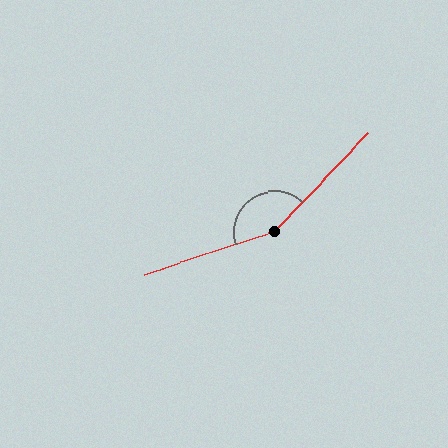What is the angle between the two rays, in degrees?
Approximately 152 degrees.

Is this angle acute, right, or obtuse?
It is obtuse.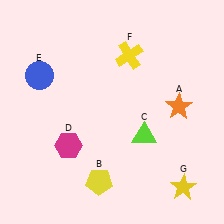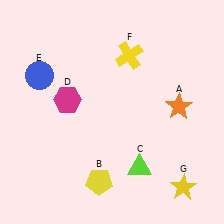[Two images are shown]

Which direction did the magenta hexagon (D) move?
The magenta hexagon (D) moved up.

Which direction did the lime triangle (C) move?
The lime triangle (C) moved down.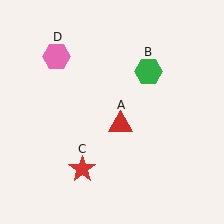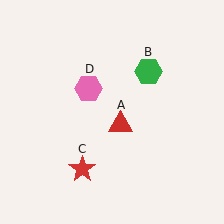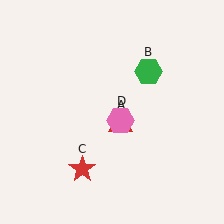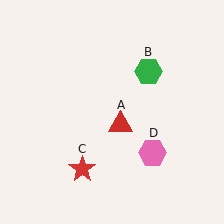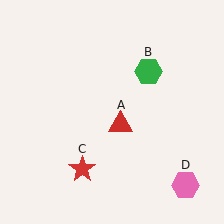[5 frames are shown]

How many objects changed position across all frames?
1 object changed position: pink hexagon (object D).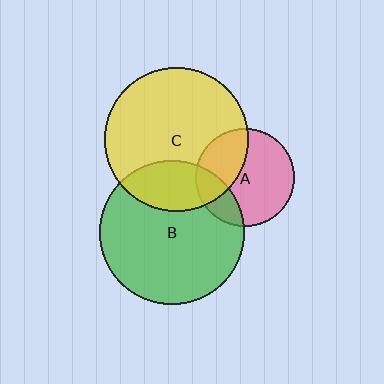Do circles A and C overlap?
Yes.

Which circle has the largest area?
Circle B (green).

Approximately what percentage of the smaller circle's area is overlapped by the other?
Approximately 35%.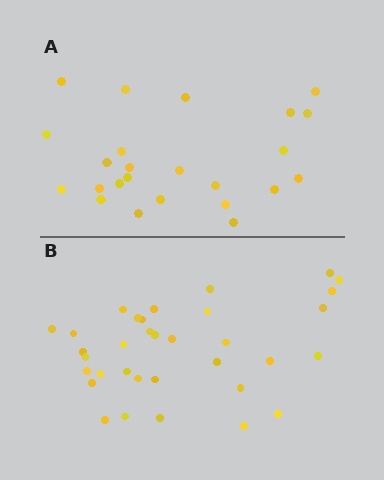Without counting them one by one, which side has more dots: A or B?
Region B (the bottom region) has more dots.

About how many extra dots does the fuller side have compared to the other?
Region B has roughly 10 or so more dots than region A.